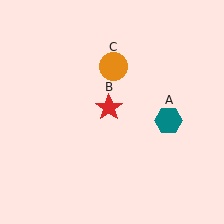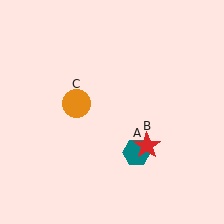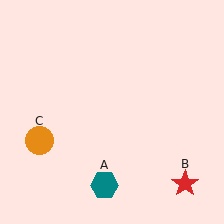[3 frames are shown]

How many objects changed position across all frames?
3 objects changed position: teal hexagon (object A), red star (object B), orange circle (object C).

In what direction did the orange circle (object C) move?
The orange circle (object C) moved down and to the left.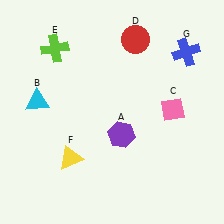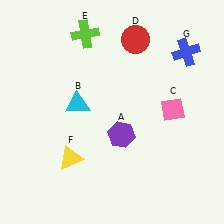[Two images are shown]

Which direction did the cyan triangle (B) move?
The cyan triangle (B) moved right.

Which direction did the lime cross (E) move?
The lime cross (E) moved right.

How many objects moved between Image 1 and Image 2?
2 objects moved between the two images.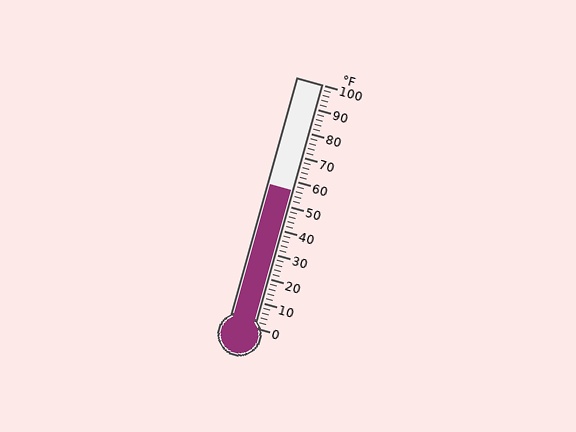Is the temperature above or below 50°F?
The temperature is above 50°F.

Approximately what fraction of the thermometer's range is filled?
The thermometer is filled to approximately 55% of its range.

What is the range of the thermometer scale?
The thermometer scale ranges from 0°F to 100°F.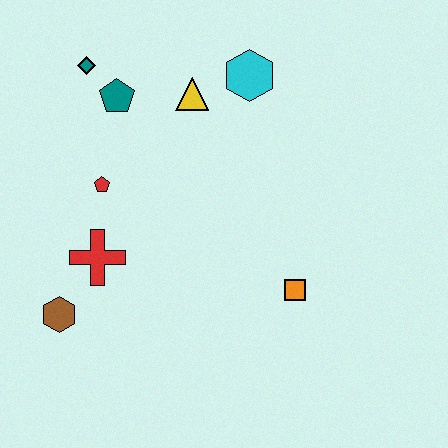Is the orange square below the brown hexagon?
No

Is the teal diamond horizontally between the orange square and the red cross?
No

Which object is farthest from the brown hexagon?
The cyan hexagon is farthest from the brown hexagon.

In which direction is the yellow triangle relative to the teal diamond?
The yellow triangle is to the right of the teal diamond.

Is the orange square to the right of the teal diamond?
Yes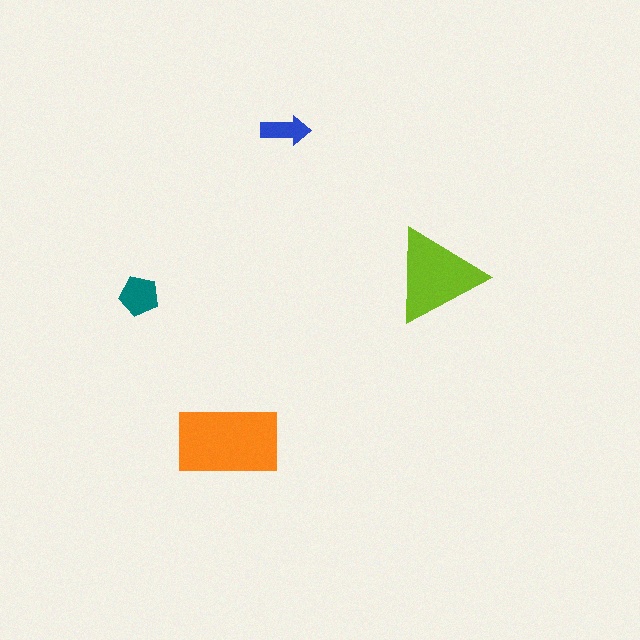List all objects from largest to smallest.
The orange rectangle, the lime triangle, the teal pentagon, the blue arrow.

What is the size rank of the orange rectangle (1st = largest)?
1st.